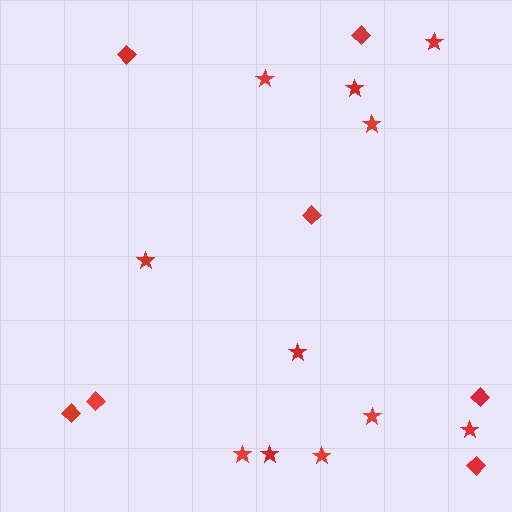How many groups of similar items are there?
There are 2 groups: one group of diamonds (7) and one group of stars (11).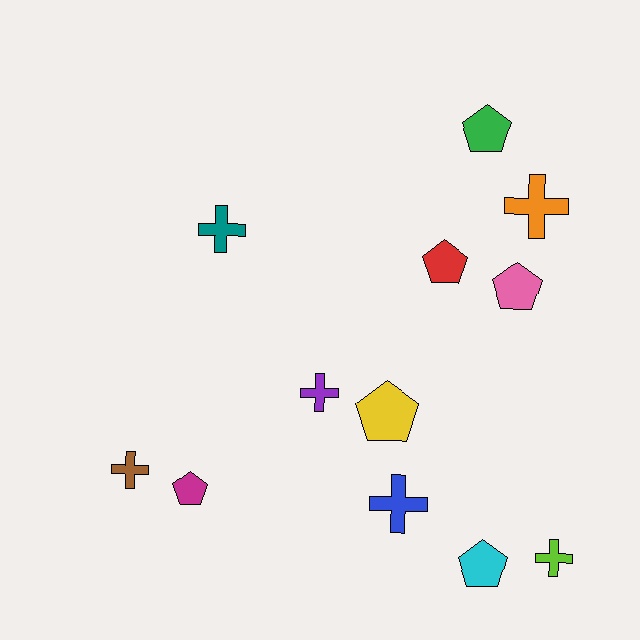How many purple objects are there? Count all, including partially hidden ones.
There is 1 purple object.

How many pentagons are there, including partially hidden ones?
There are 6 pentagons.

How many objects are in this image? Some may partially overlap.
There are 12 objects.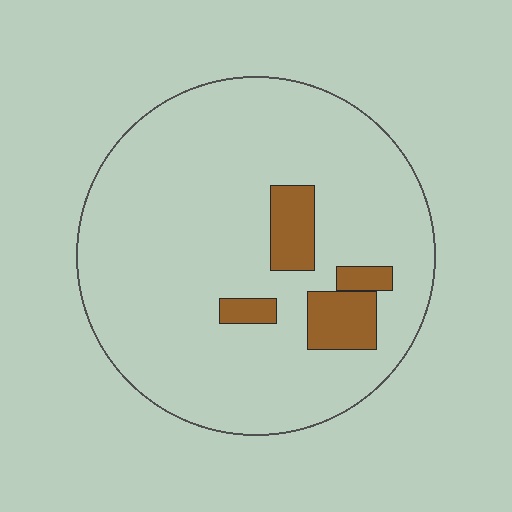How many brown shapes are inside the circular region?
4.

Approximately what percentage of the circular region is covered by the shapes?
Approximately 10%.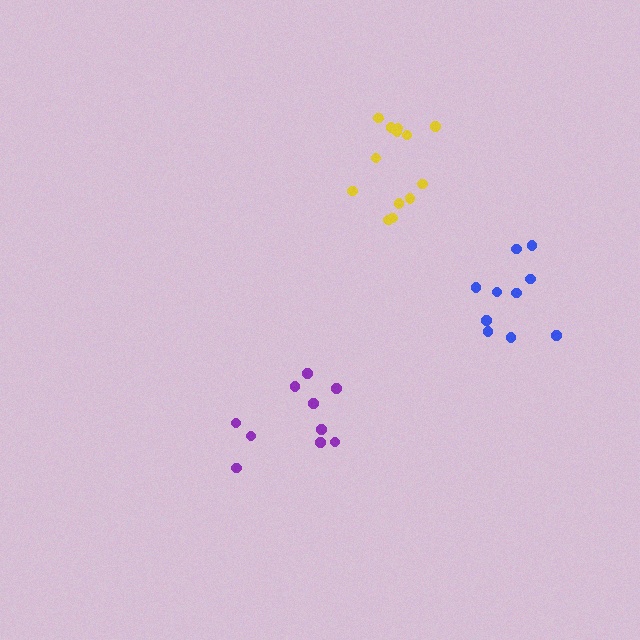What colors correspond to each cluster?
The clusters are colored: blue, yellow, purple.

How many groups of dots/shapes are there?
There are 3 groups.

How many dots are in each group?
Group 1: 10 dots, Group 2: 13 dots, Group 3: 10 dots (33 total).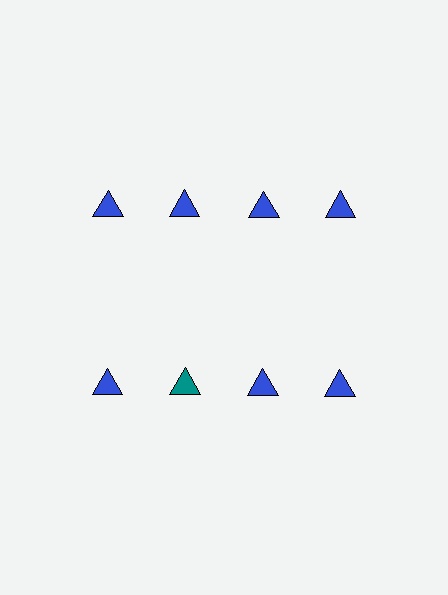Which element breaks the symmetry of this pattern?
The teal triangle in the second row, second from left column breaks the symmetry. All other shapes are blue triangles.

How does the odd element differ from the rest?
It has a different color: teal instead of blue.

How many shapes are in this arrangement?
There are 8 shapes arranged in a grid pattern.